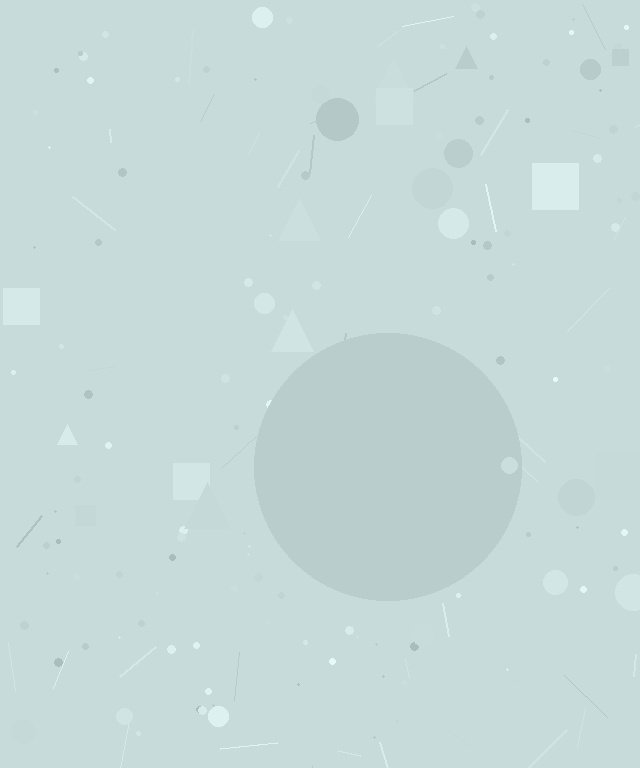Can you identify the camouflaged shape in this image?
The camouflaged shape is a circle.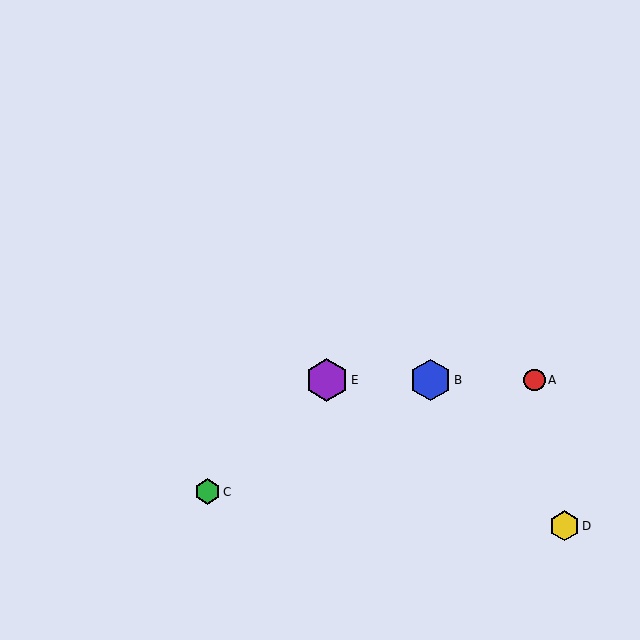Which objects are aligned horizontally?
Objects A, B, E are aligned horizontally.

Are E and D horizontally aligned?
No, E is at y≈380 and D is at y≈526.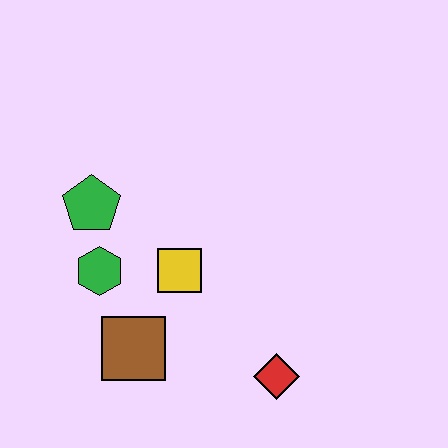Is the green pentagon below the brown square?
No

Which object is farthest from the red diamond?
The green pentagon is farthest from the red diamond.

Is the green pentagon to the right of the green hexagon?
No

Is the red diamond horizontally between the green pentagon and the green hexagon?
No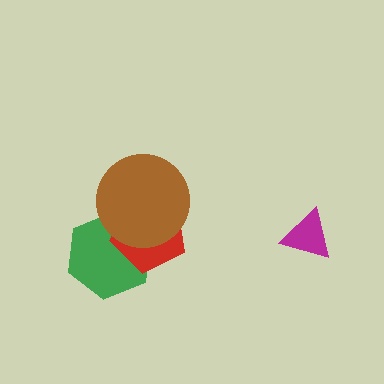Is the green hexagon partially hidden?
Yes, it is partially covered by another shape.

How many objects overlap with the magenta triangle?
0 objects overlap with the magenta triangle.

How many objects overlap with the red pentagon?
2 objects overlap with the red pentagon.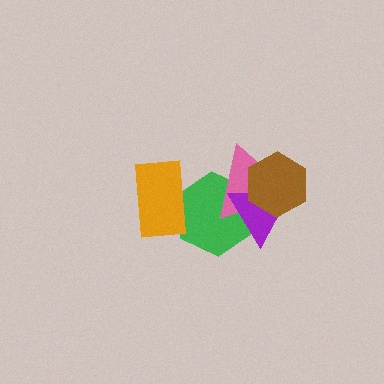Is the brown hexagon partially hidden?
No, no other shape covers it.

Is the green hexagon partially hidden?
Yes, it is partially covered by another shape.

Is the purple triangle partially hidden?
Yes, it is partially covered by another shape.